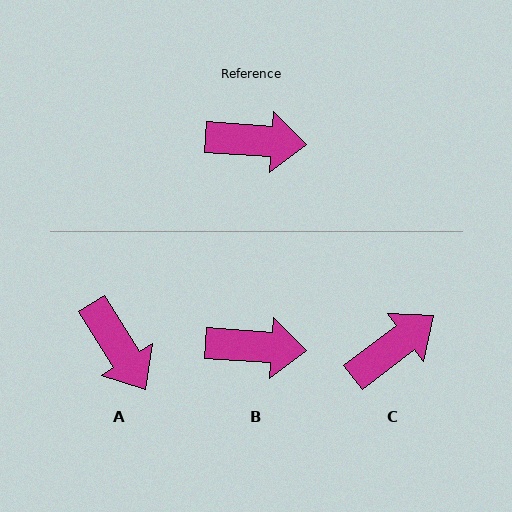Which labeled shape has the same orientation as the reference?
B.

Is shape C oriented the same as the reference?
No, it is off by about 41 degrees.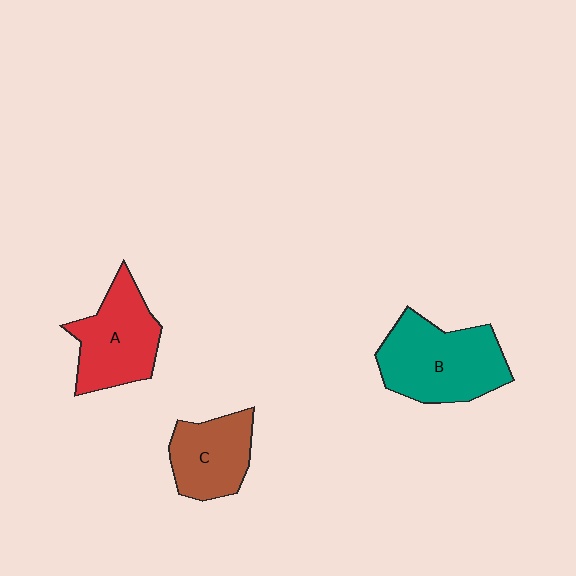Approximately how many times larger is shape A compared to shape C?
Approximately 1.2 times.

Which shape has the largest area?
Shape B (teal).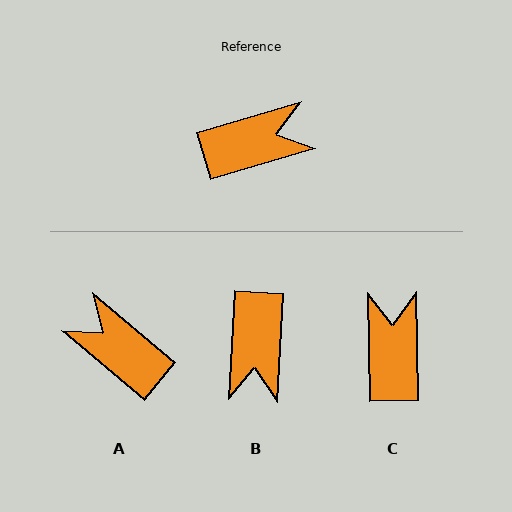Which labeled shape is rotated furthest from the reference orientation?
A, about 124 degrees away.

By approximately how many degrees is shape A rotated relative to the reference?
Approximately 124 degrees counter-clockwise.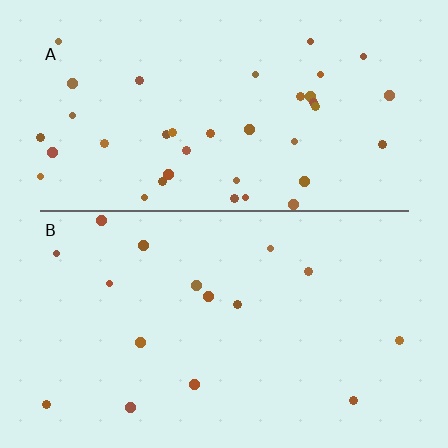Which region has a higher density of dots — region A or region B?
A (the top).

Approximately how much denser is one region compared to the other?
Approximately 2.5× — region A over region B.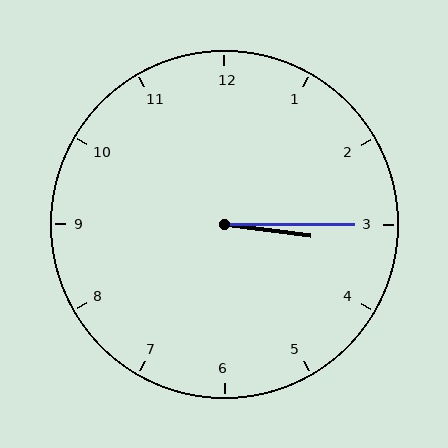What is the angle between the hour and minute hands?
Approximately 8 degrees.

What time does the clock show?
3:15.